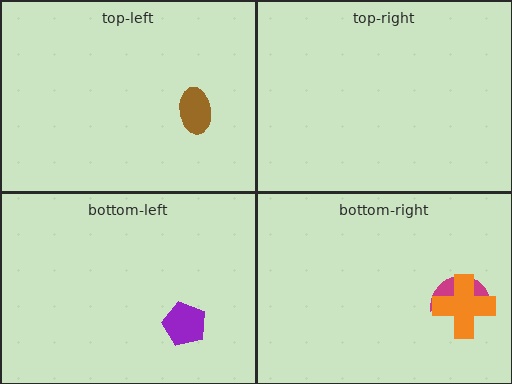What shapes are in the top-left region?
The brown ellipse.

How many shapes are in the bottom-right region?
2.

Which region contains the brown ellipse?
The top-left region.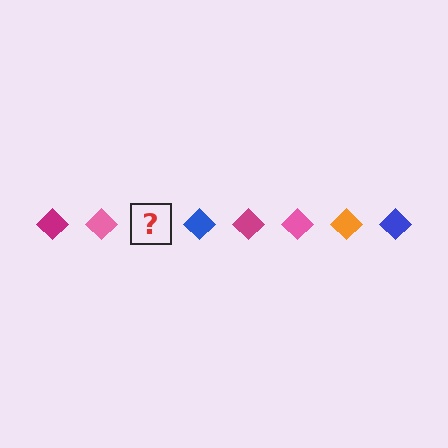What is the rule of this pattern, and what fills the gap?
The rule is that the pattern cycles through magenta, pink, orange, blue diamonds. The gap should be filled with an orange diamond.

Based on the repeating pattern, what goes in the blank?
The blank should be an orange diamond.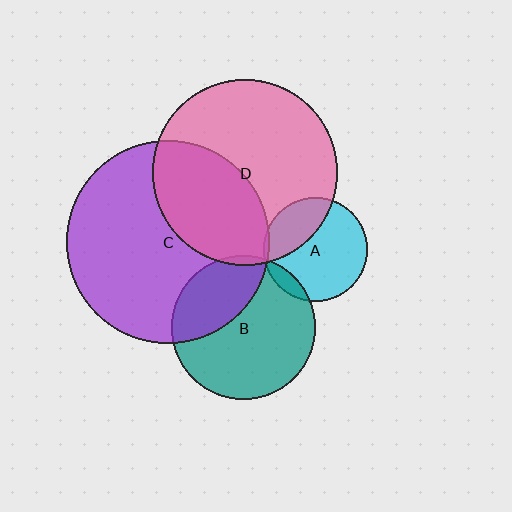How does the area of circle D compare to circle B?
Approximately 1.7 times.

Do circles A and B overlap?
Yes.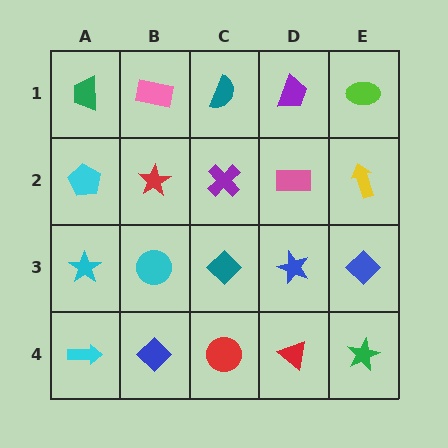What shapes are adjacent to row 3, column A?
A cyan pentagon (row 2, column A), a cyan arrow (row 4, column A), a cyan circle (row 3, column B).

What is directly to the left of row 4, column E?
A red triangle.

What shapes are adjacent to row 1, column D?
A pink rectangle (row 2, column D), a teal semicircle (row 1, column C), a lime ellipse (row 1, column E).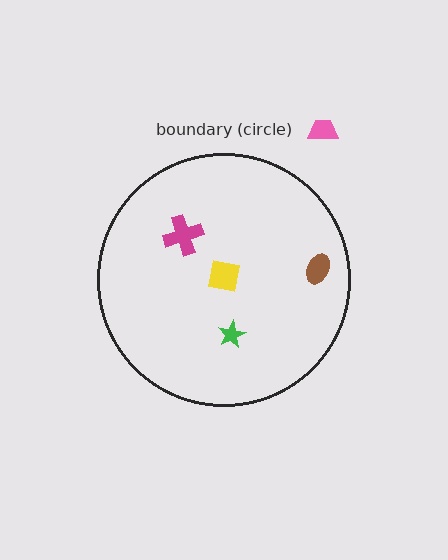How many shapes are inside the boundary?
4 inside, 1 outside.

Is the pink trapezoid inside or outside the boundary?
Outside.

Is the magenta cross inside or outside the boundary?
Inside.